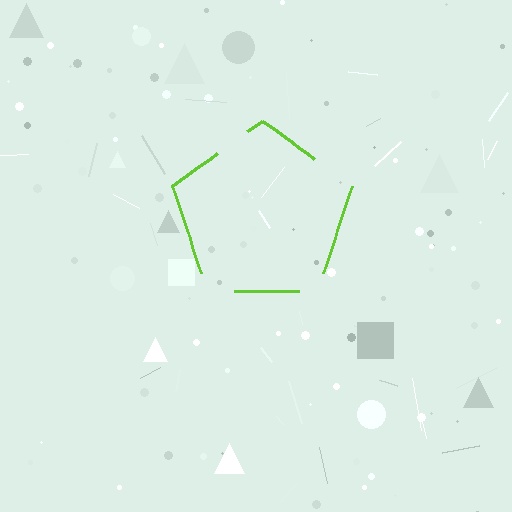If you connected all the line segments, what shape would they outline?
They would outline a pentagon.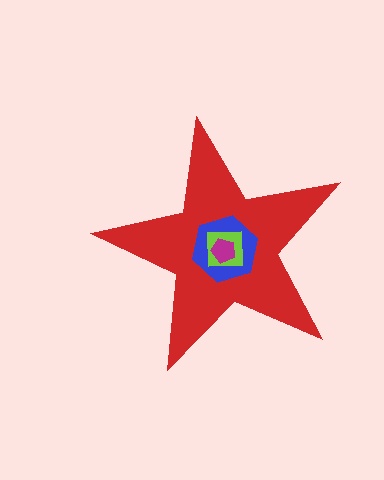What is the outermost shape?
The red star.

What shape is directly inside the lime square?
The magenta pentagon.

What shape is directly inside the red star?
The blue hexagon.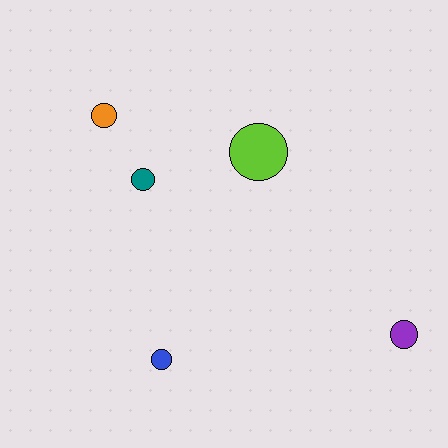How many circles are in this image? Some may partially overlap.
There are 5 circles.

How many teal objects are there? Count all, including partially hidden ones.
There is 1 teal object.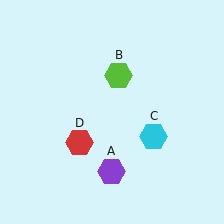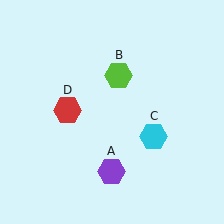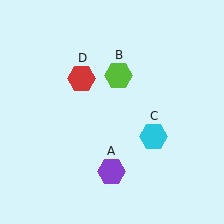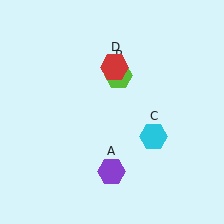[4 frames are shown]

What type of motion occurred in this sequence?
The red hexagon (object D) rotated clockwise around the center of the scene.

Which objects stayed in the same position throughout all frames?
Purple hexagon (object A) and lime hexagon (object B) and cyan hexagon (object C) remained stationary.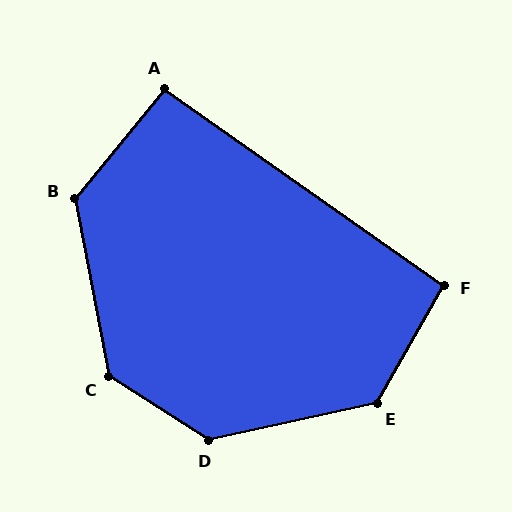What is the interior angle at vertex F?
Approximately 95 degrees (obtuse).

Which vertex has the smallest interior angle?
A, at approximately 94 degrees.